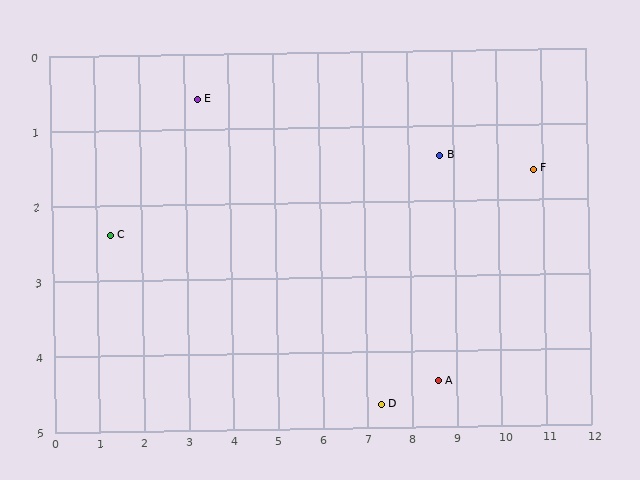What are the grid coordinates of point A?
Point A is at approximately (8.6, 4.4).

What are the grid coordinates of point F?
Point F is at approximately (10.8, 1.6).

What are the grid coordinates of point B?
Point B is at approximately (8.7, 1.4).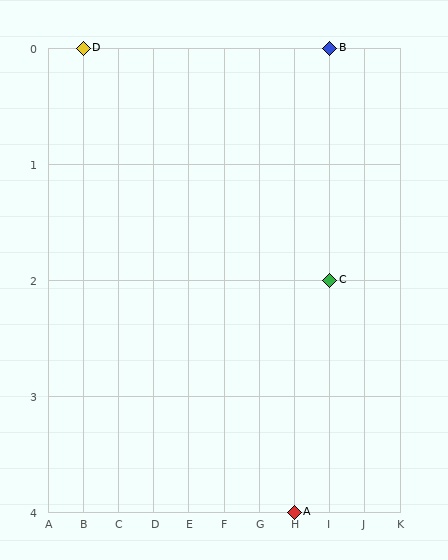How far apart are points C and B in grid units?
Points C and B are 2 rows apart.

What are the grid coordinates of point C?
Point C is at grid coordinates (I, 2).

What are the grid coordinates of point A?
Point A is at grid coordinates (H, 4).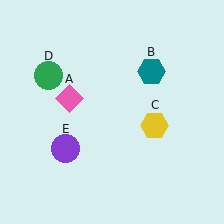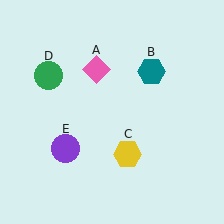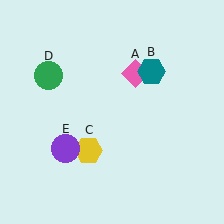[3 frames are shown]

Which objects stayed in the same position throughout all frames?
Teal hexagon (object B) and green circle (object D) and purple circle (object E) remained stationary.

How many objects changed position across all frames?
2 objects changed position: pink diamond (object A), yellow hexagon (object C).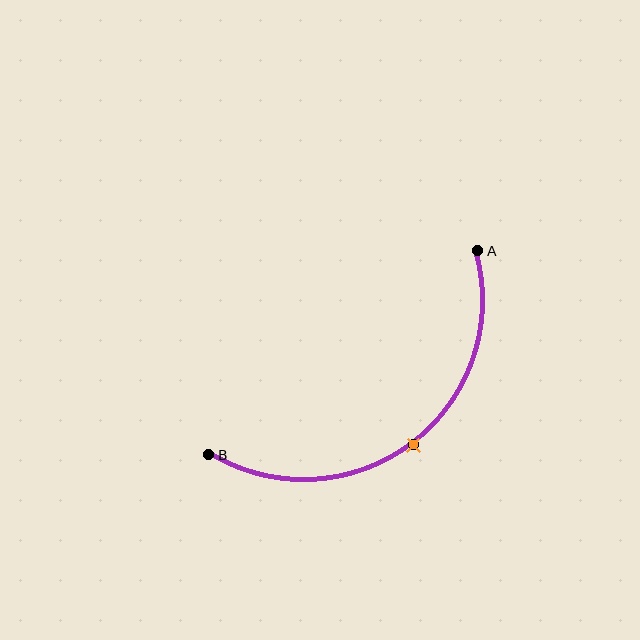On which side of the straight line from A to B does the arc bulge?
The arc bulges below and to the right of the straight line connecting A and B.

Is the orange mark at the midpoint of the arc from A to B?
Yes. The orange mark lies on the arc at equal arc-length from both A and B — it is the arc midpoint.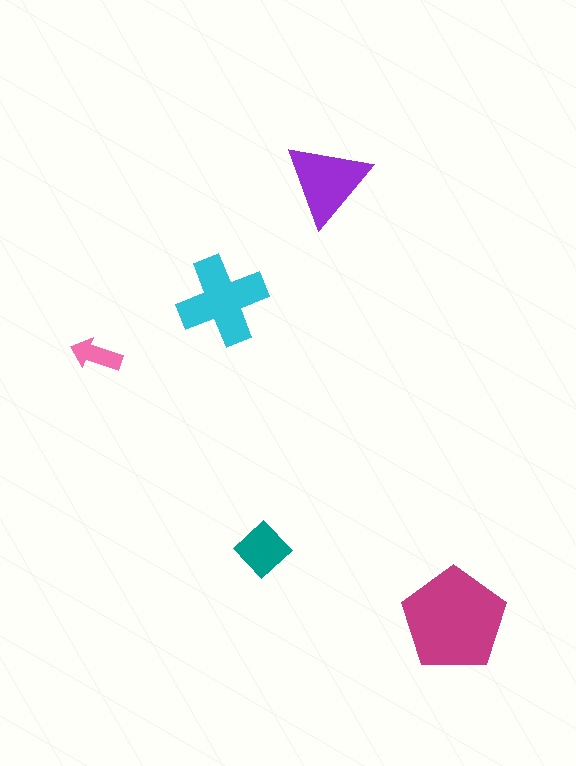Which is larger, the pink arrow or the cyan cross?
The cyan cross.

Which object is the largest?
The magenta pentagon.